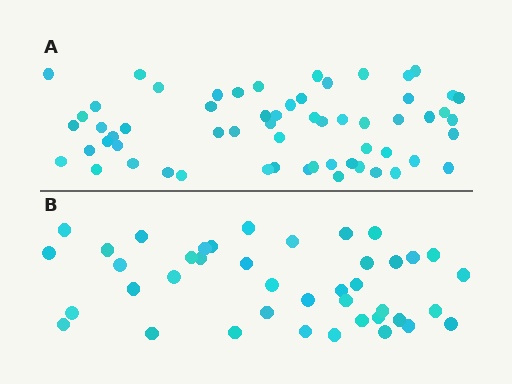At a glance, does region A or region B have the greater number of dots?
Region A (the top region) has more dots.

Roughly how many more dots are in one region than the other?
Region A has approximately 20 more dots than region B.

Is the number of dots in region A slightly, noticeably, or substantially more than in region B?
Region A has substantially more. The ratio is roughly 1.5 to 1.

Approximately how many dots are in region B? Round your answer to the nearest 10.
About 40 dots. (The exact count is 41, which rounds to 40.)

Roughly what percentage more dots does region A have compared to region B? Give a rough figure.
About 45% more.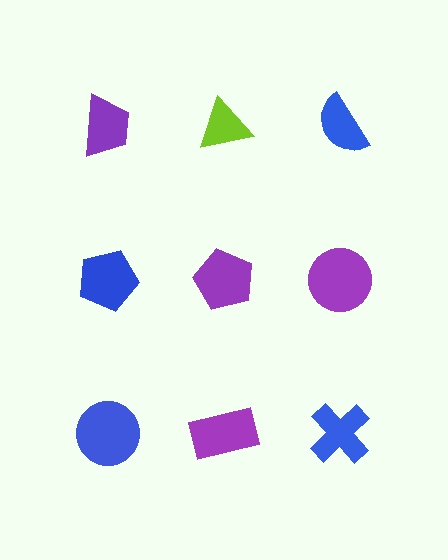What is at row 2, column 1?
A blue pentagon.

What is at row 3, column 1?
A blue circle.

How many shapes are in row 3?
3 shapes.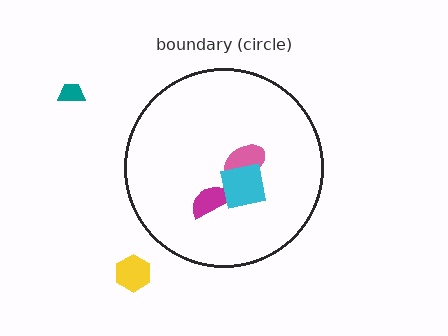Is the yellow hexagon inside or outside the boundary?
Outside.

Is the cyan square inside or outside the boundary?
Inside.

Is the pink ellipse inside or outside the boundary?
Inside.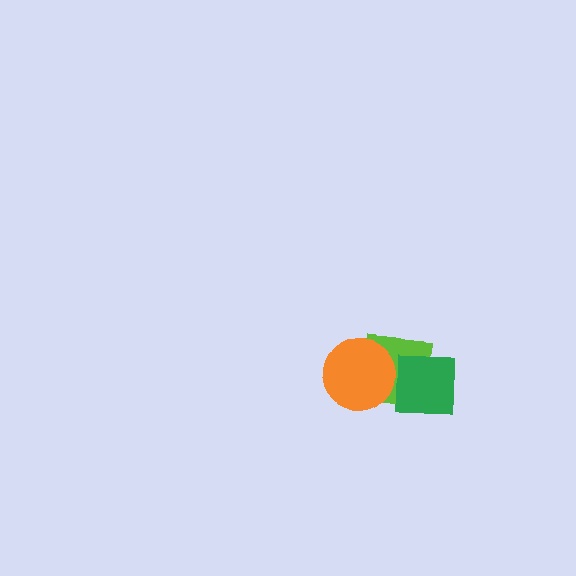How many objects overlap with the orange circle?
2 objects overlap with the orange circle.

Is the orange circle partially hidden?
No, no other shape covers it.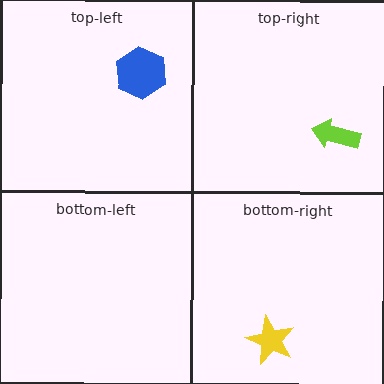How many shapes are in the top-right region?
1.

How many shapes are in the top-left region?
1.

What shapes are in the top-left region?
The blue hexagon.